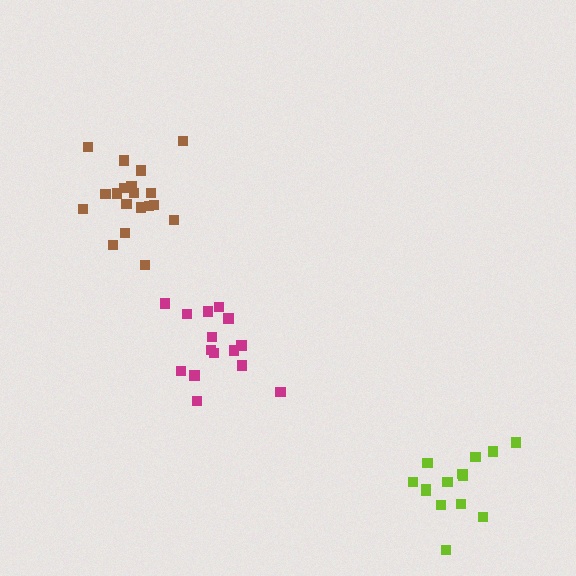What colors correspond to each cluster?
The clusters are colored: lime, magenta, brown.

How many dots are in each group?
Group 1: 14 dots, Group 2: 15 dots, Group 3: 19 dots (48 total).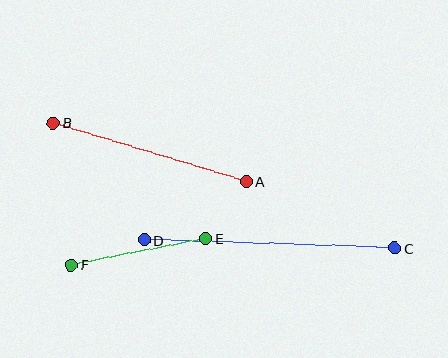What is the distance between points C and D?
The distance is approximately 251 pixels.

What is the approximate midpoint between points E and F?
The midpoint is at approximately (139, 252) pixels.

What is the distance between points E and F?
The distance is approximately 137 pixels.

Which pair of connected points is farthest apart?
Points C and D are farthest apart.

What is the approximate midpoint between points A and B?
The midpoint is at approximately (150, 152) pixels.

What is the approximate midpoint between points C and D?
The midpoint is at approximately (269, 244) pixels.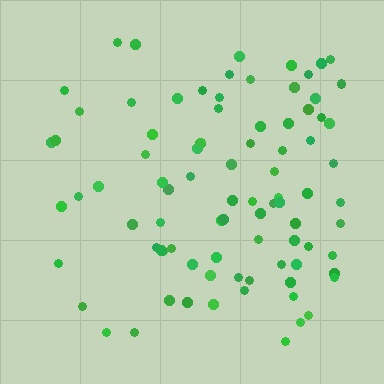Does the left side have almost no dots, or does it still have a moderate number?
Still a moderate number, just noticeably fewer than the right.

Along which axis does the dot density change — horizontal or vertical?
Horizontal.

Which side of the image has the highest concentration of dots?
The right.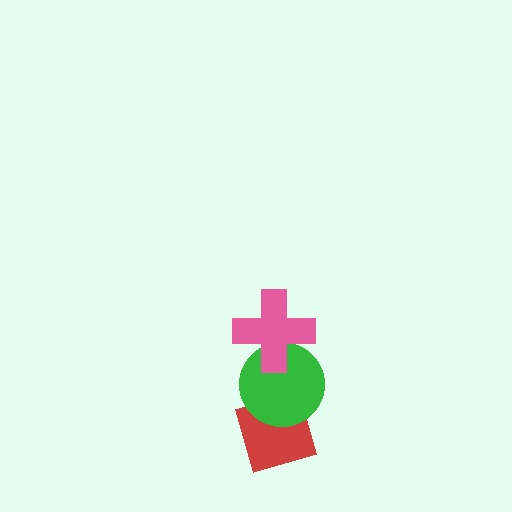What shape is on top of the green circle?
The pink cross is on top of the green circle.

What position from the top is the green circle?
The green circle is 2nd from the top.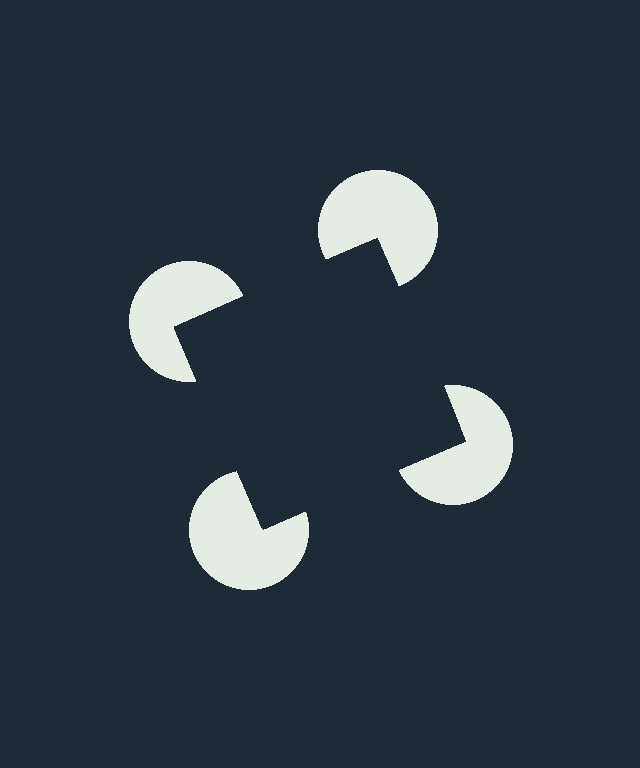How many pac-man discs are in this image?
There are 4 — one at each vertex of the illusory square.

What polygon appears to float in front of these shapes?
An illusory square — its edges are inferred from the aligned wedge cuts in the pac-man discs, not physically drawn.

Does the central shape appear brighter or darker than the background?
It typically appears slightly darker than the background, even though no actual brightness change is drawn.